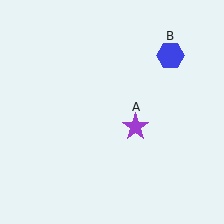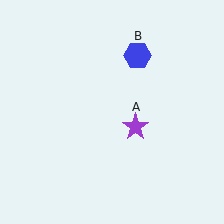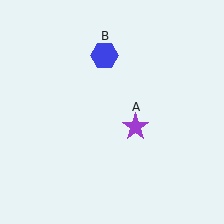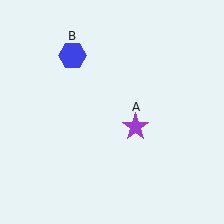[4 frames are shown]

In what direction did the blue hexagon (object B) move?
The blue hexagon (object B) moved left.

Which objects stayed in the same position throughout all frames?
Purple star (object A) remained stationary.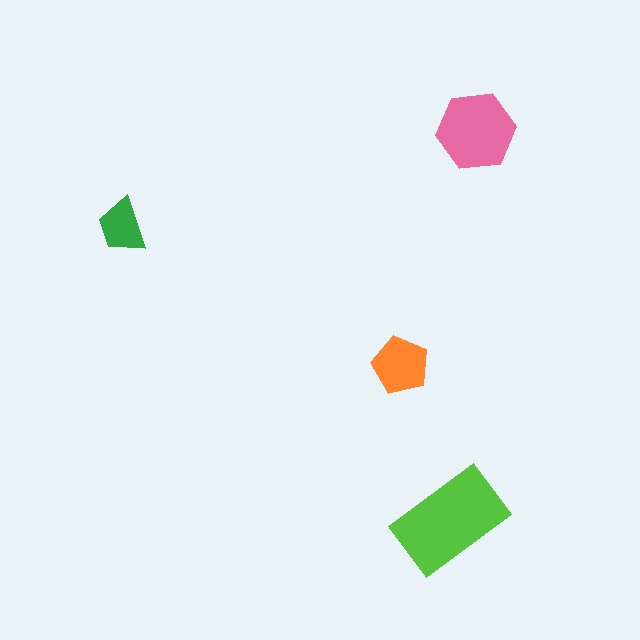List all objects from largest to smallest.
The lime rectangle, the pink hexagon, the orange pentagon, the green trapezoid.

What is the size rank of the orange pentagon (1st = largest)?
3rd.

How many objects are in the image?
There are 4 objects in the image.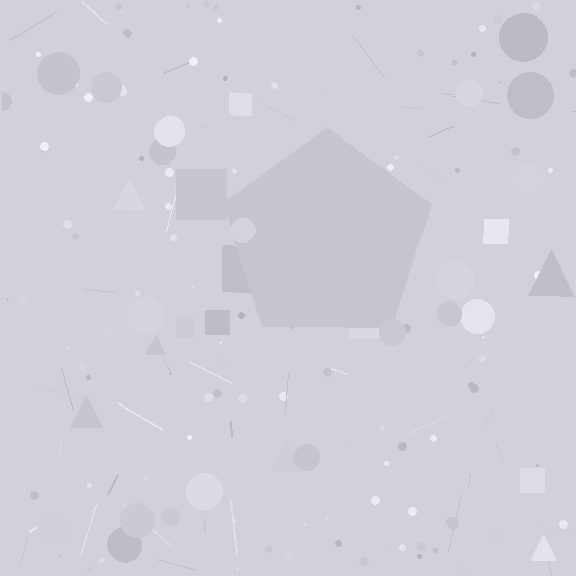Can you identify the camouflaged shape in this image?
The camouflaged shape is a pentagon.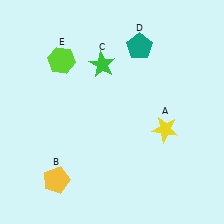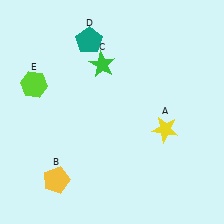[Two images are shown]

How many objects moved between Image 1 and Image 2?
2 objects moved between the two images.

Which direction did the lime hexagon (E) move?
The lime hexagon (E) moved left.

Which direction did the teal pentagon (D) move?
The teal pentagon (D) moved left.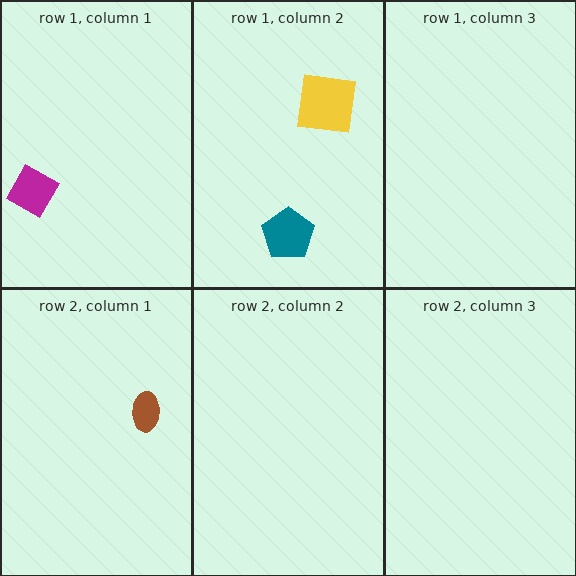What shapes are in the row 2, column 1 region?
The brown ellipse.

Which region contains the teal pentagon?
The row 1, column 2 region.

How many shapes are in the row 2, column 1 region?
1.